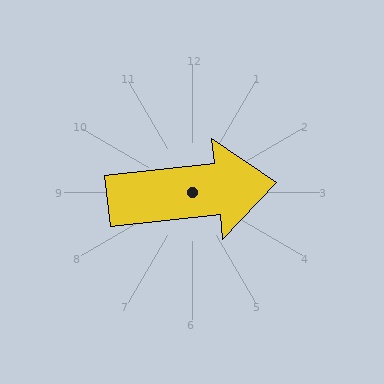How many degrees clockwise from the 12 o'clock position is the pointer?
Approximately 84 degrees.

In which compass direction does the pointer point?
East.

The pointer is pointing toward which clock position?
Roughly 3 o'clock.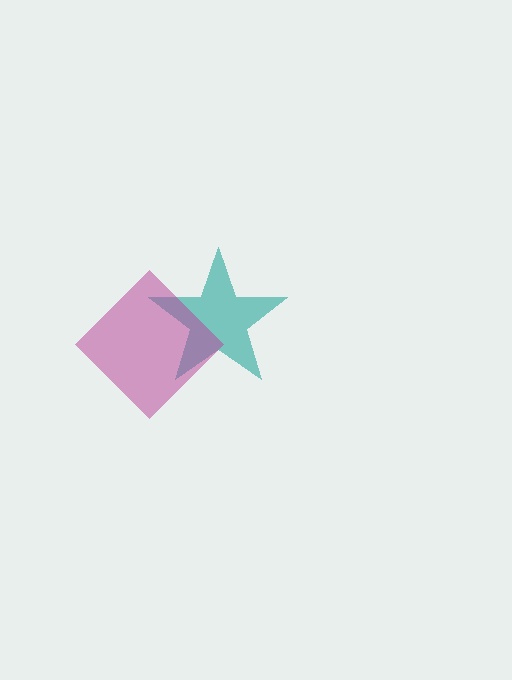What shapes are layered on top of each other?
The layered shapes are: a teal star, a magenta diamond.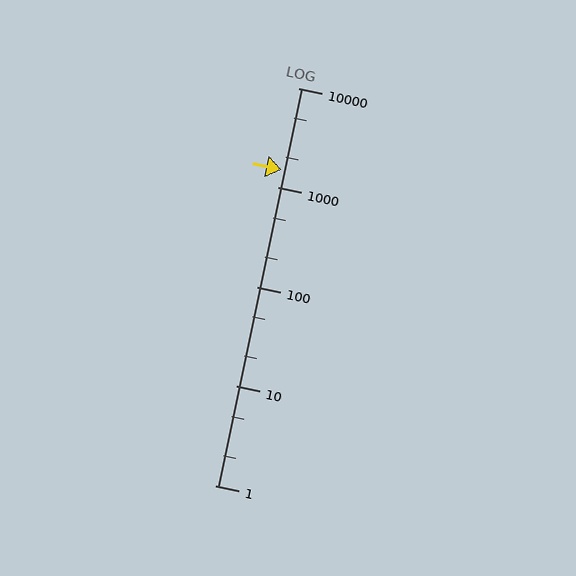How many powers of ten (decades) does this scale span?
The scale spans 4 decades, from 1 to 10000.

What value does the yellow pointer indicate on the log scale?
The pointer indicates approximately 1500.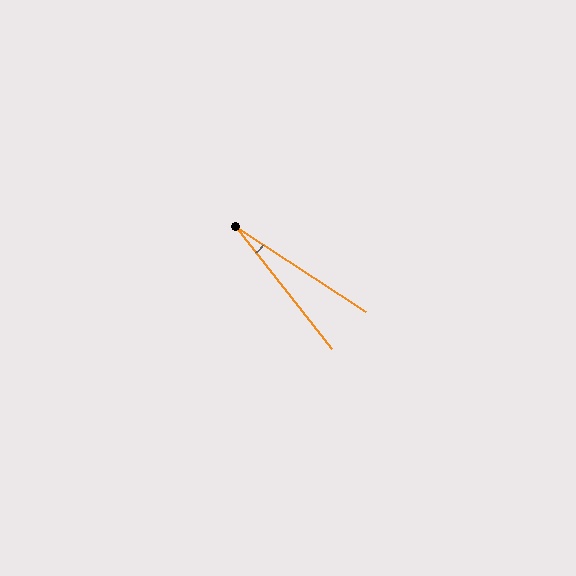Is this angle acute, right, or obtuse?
It is acute.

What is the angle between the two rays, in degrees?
Approximately 18 degrees.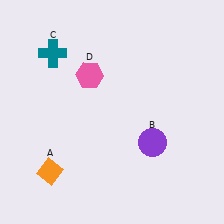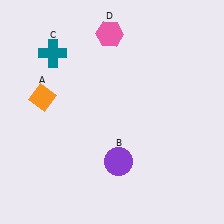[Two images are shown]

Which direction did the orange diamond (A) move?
The orange diamond (A) moved up.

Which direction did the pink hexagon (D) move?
The pink hexagon (D) moved up.